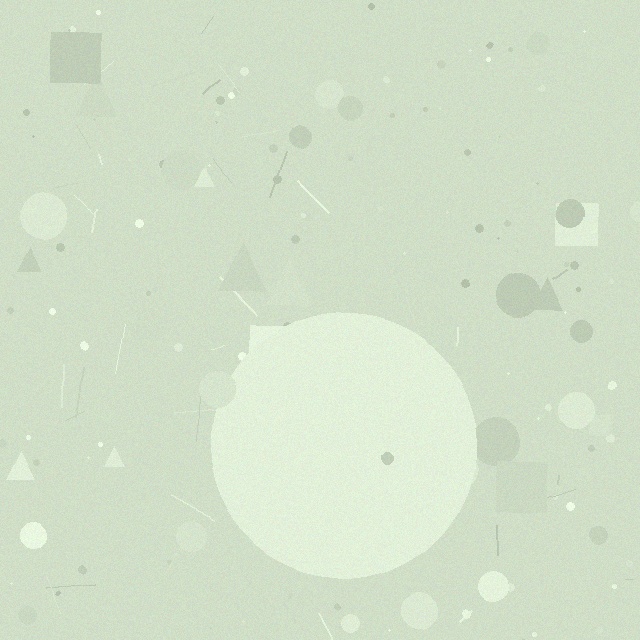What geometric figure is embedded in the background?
A circle is embedded in the background.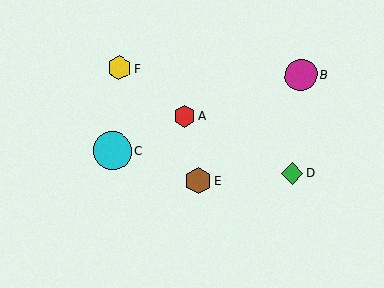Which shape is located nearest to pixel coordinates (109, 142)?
The cyan circle (labeled C) at (112, 151) is nearest to that location.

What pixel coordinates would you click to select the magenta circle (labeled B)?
Click at (301, 75) to select the magenta circle B.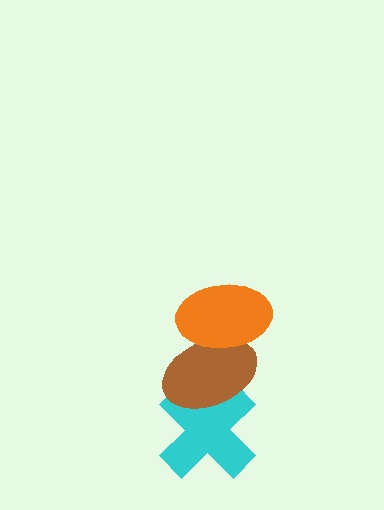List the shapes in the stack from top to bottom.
From top to bottom: the orange ellipse, the brown ellipse, the cyan cross.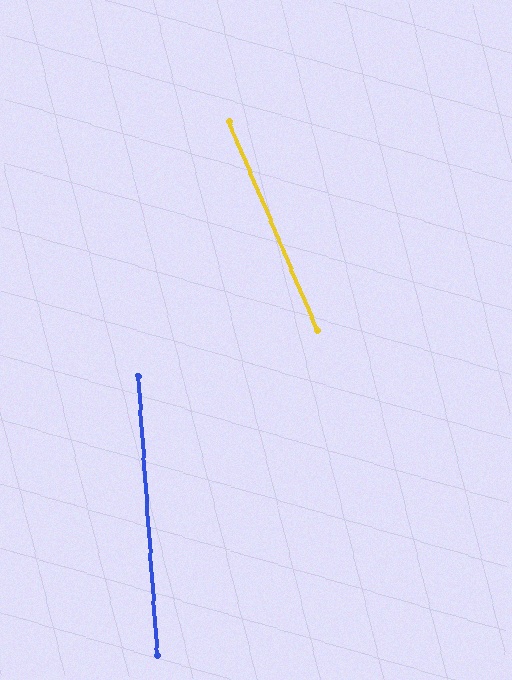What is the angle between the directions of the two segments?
Approximately 19 degrees.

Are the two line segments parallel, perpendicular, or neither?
Neither parallel nor perpendicular — they differ by about 19°.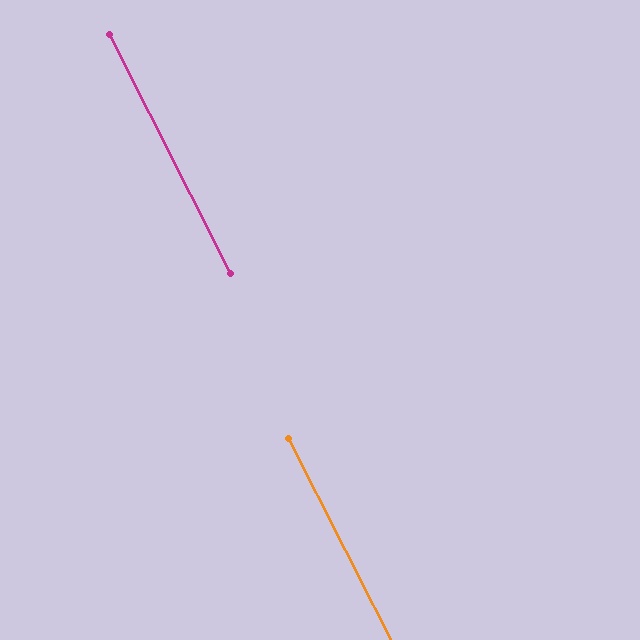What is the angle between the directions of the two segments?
Approximately 0 degrees.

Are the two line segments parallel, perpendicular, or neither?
Parallel — their directions differ by only 0.1°.